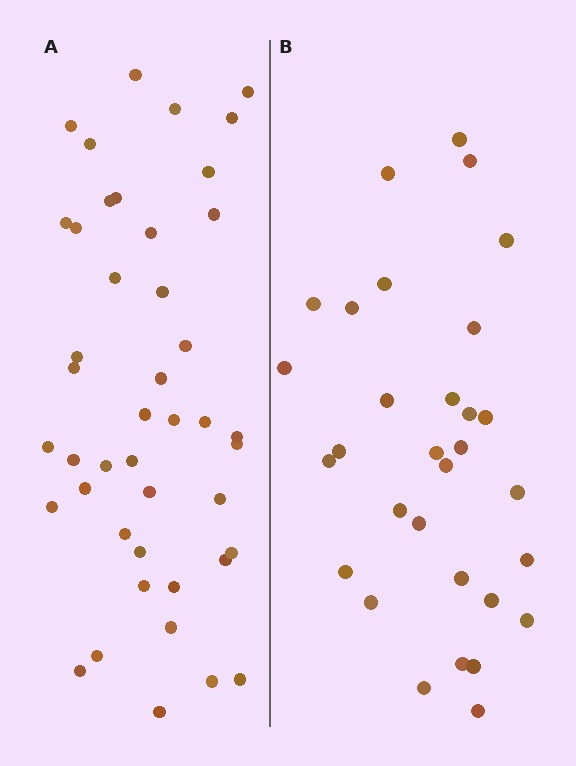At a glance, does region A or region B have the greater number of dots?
Region A (the left region) has more dots.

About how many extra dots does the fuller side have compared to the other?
Region A has approximately 15 more dots than region B.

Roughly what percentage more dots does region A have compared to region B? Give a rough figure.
About 40% more.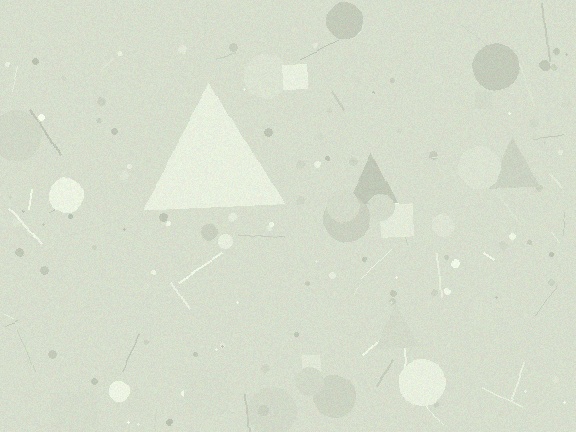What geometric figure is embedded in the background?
A triangle is embedded in the background.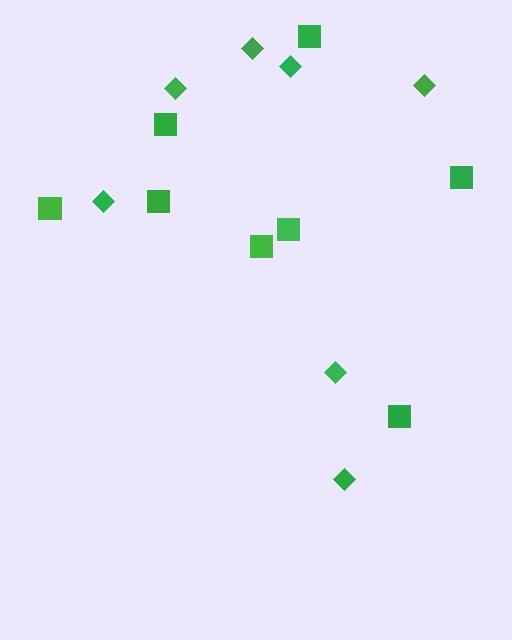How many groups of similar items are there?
There are 2 groups: one group of diamonds (7) and one group of squares (8).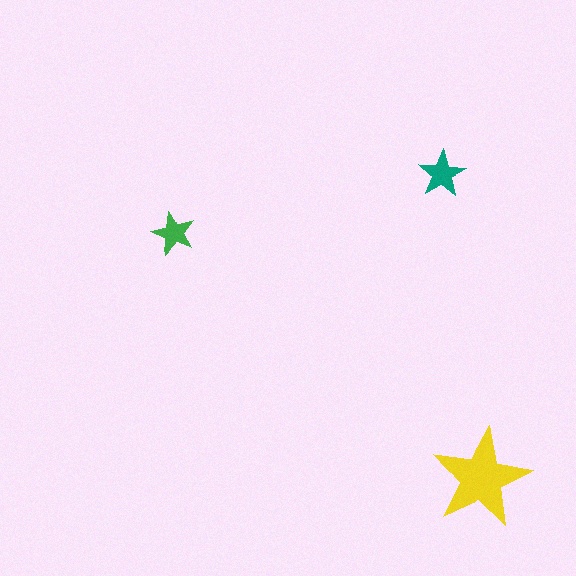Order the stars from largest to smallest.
the yellow one, the teal one, the green one.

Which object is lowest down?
The yellow star is bottommost.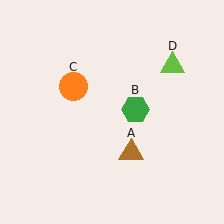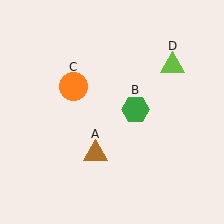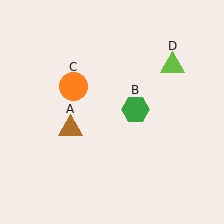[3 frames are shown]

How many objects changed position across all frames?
1 object changed position: brown triangle (object A).